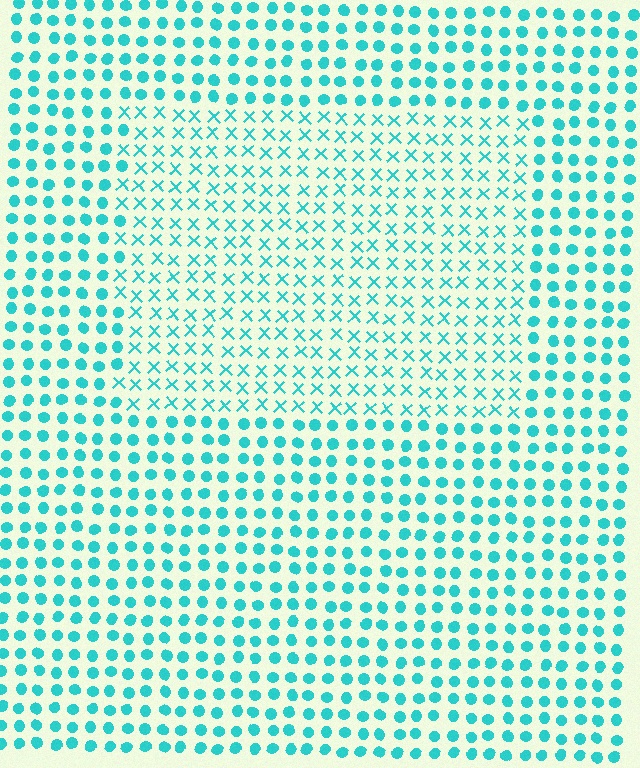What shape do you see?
I see a rectangle.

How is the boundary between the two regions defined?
The boundary is defined by a change in element shape: X marks inside vs. circles outside. All elements share the same color and spacing.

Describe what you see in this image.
The image is filled with small cyan elements arranged in a uniform grid. A rectangle-shaped region contains X marks, while the surrounding area contains circles. The boundary is defined purely by the change in element shape.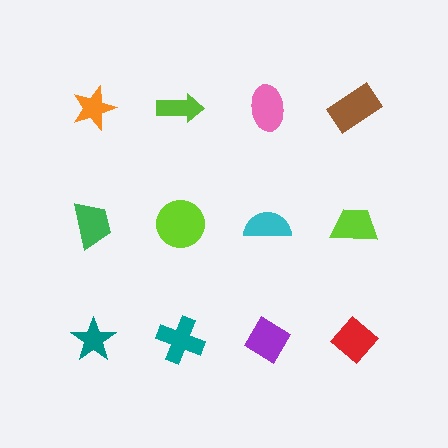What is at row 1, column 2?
A lime arrow.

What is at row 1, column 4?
A brown rectangle.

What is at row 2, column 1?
A green trapezoid.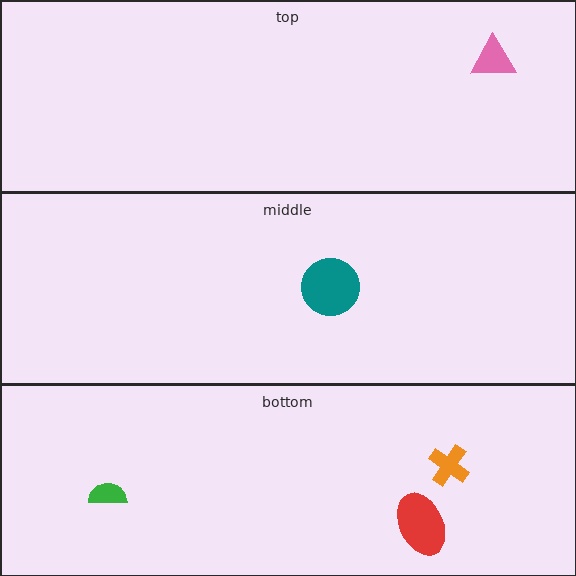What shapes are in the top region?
The pink triangle.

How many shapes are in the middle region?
1.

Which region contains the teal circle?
The middle region.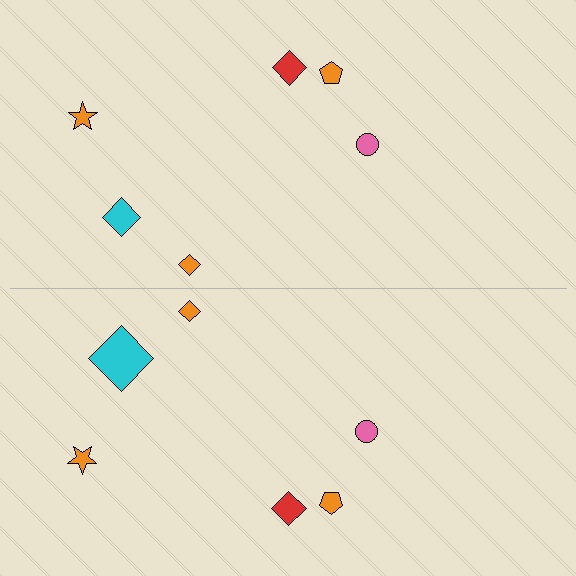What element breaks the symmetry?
The cyan diamond on the bottom side has a different size than its mirror counterpart.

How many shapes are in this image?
There are 12 shapes in this image.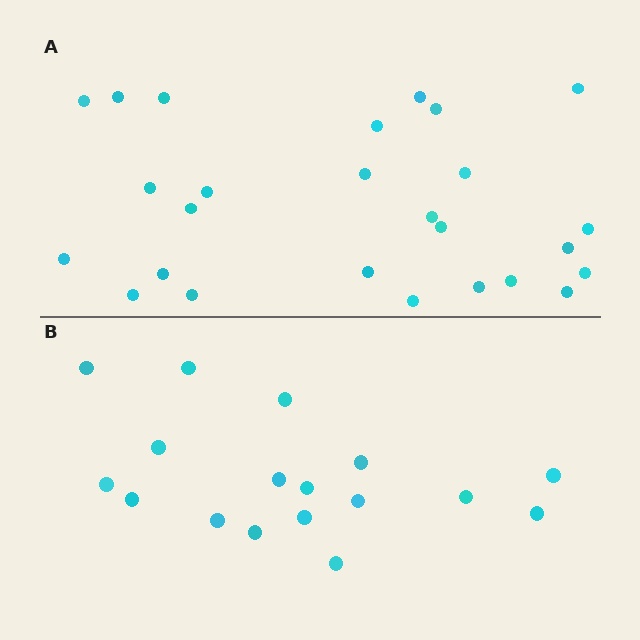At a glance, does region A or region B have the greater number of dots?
Region A (the top region) has more dots.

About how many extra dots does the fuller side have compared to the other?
Region A has roughly 8 or so more dots than region B.